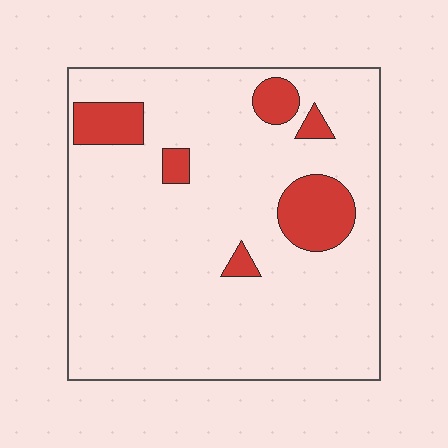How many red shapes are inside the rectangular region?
6.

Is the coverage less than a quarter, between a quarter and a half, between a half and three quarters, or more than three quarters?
Less than a quarter.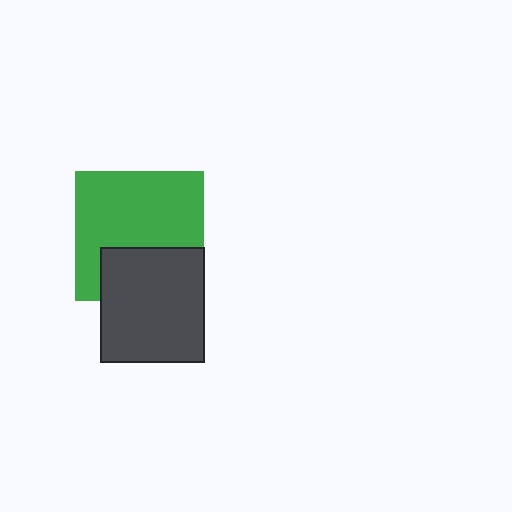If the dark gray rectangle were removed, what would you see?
You would see the complete green square.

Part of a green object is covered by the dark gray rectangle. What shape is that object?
It is a square.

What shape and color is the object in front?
The object in front is a dark gray rectangle.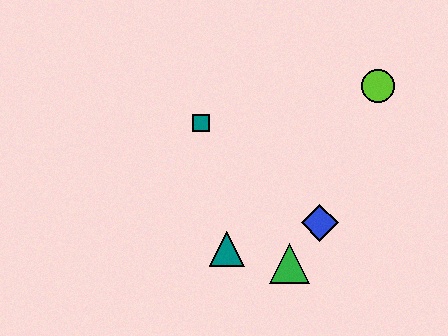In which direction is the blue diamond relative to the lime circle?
The blue diamond is below the lime circle.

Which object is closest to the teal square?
The teal triangle is closest to the teal square.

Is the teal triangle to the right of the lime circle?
No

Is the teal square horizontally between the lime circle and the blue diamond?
No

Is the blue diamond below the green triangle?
No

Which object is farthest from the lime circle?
The teal triangle is farthest from the lime circle.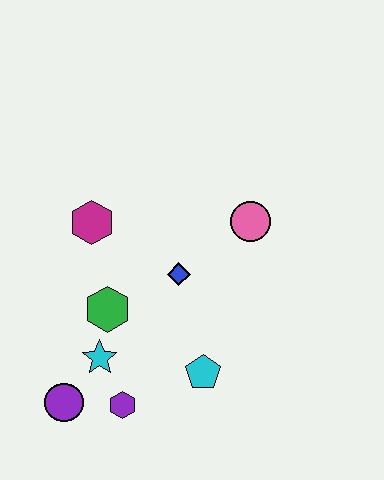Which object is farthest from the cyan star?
The pink circle is farthest from the cyan star.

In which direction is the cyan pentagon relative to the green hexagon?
The cyan pentagon is to the right of the green hexagon.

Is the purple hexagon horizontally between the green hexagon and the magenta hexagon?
No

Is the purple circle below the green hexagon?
Yes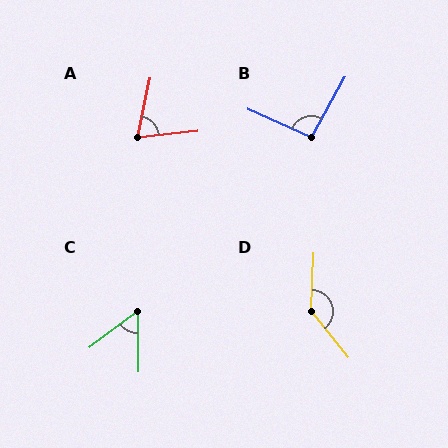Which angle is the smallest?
C, at approximately 53 degrees.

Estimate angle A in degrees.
Approximately 72 degrees.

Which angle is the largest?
D, at approximately 139 degrees.